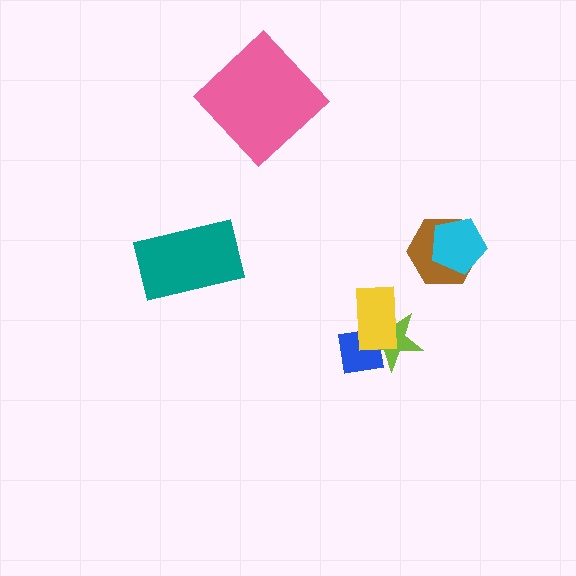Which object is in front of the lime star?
The yellow rectangle is in front of the lime star.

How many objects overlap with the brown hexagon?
1 object overlaps with the brown hexagon.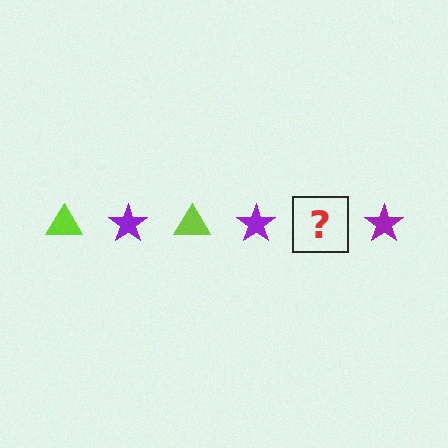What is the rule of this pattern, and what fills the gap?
The rule is that the pattern alternates between lime triangle and purple star. The gap should be filled with a lime triangle.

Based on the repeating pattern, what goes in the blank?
The blank should be a lime triangle.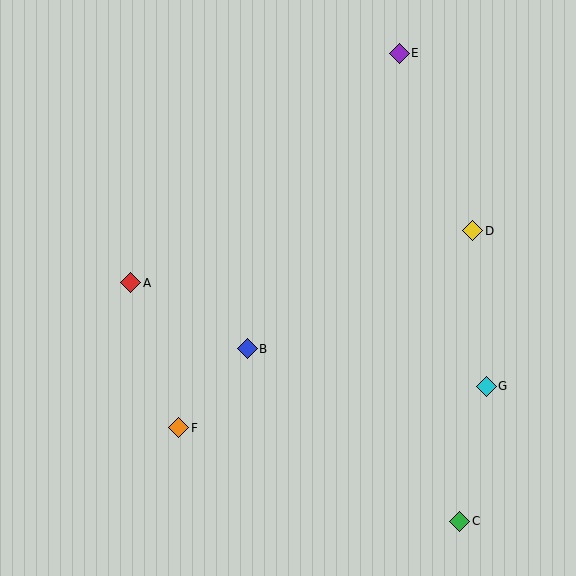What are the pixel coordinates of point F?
Point F is at (179, 428).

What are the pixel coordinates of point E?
Point E is at (399, 53).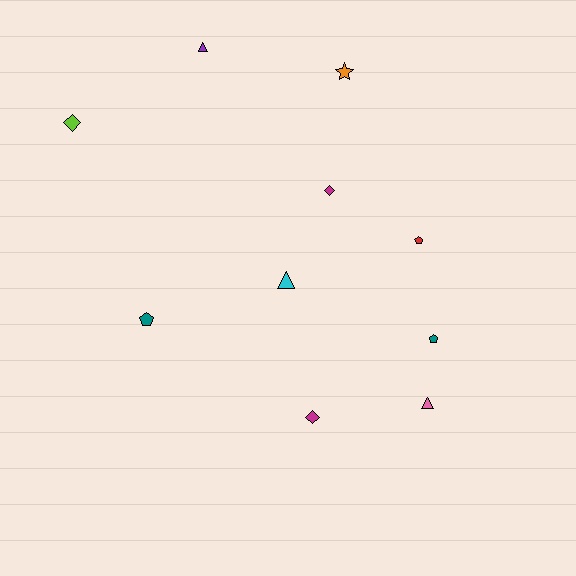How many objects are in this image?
There are 10 objects.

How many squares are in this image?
There are no squares.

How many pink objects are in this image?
There is 1 pink object.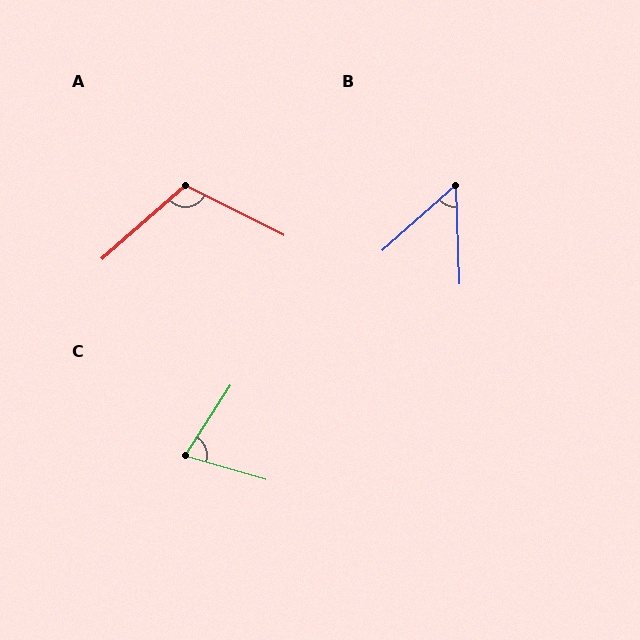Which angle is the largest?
A, at approximately 112 degrees.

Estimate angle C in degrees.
Approximately 73 degrees.